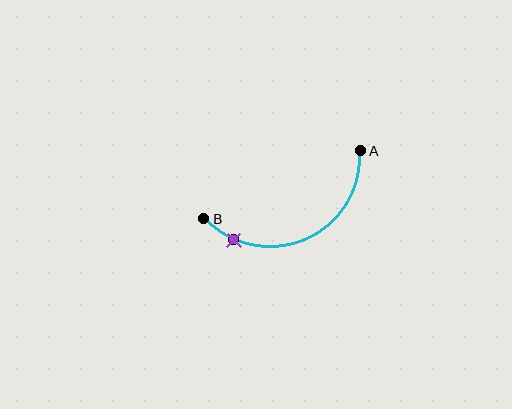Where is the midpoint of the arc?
The arc midpoint is the point on the curve farthest from the straight line joining A and B. It sits below that line.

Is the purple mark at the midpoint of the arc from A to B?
No. The purple mark lies on the arc but is closer to endpoint B. The arc midpoint would be at the point on the curve equidistant along the arc from both A and B.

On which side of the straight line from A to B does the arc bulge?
The arc bulges below the straight line connecting A and B.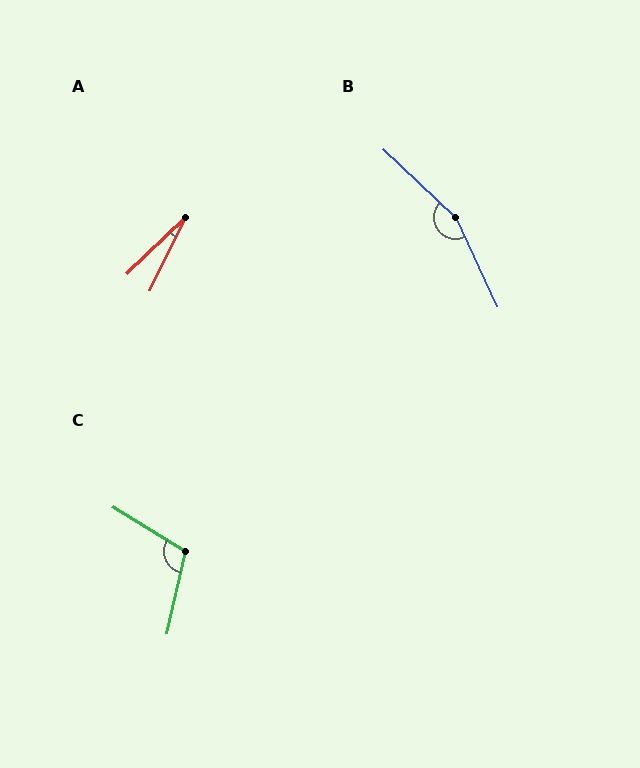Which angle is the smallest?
A, at approximately 20 degrees.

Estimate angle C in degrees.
Approximately 109 degrees.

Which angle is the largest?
B, at approximately 158 degrees.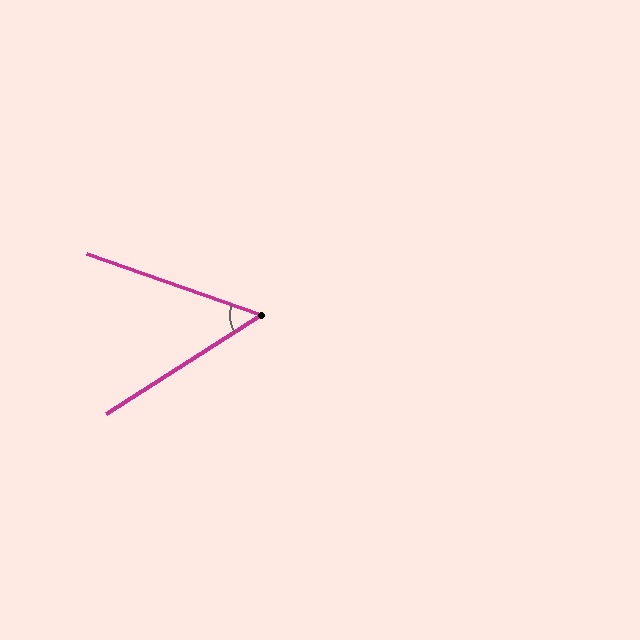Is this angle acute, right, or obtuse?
It is acute.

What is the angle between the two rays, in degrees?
Approximately 52 degrees.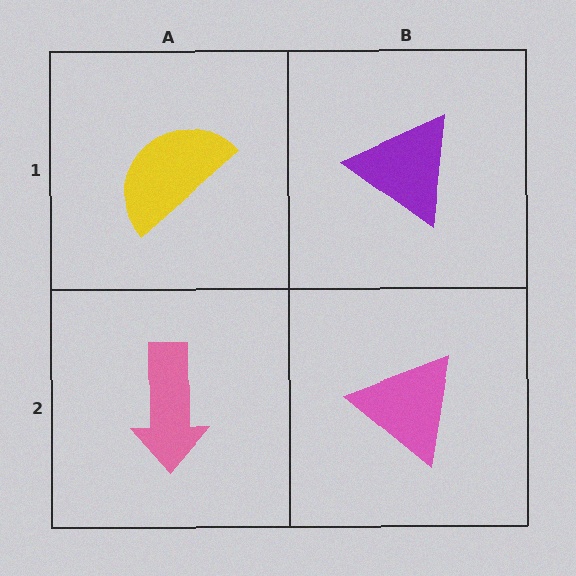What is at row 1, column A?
A yellow semicircle.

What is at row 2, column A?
A pink arrow.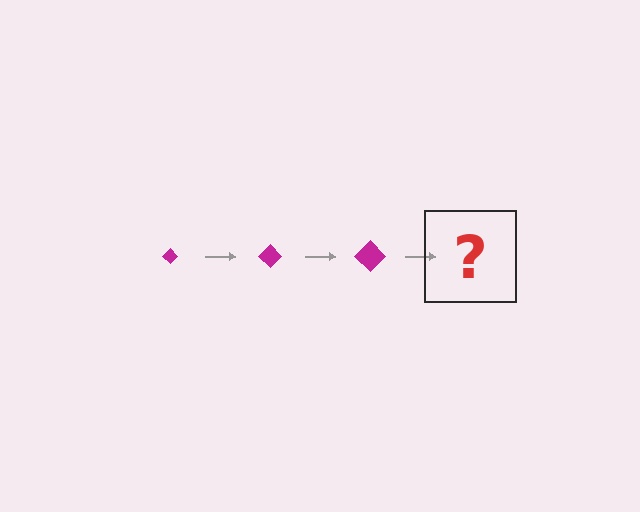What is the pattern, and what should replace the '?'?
The pattern is that the diamond gets progressively larger each step. The '?' should be a magenta diamond, larger than the previous one.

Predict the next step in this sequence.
The next step is a magenta diamond, larger than the previous one.